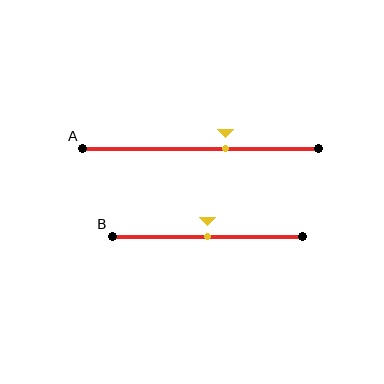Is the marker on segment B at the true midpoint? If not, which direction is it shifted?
Yes, the marker on segment B is at the true midpoint.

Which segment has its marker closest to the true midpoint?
Segment B has its marker closest to the true midpoint.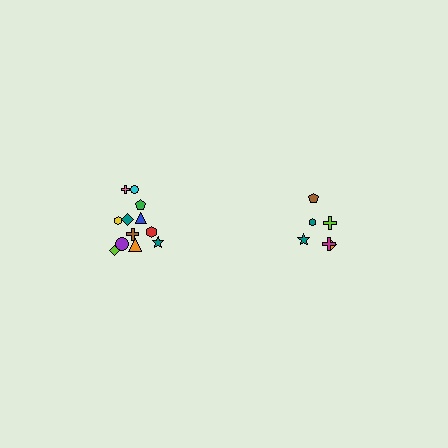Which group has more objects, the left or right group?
The left group.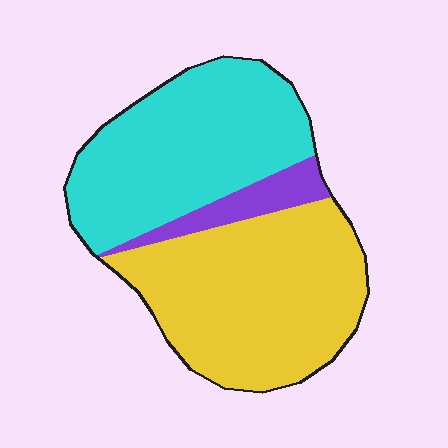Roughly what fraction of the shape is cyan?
Cyan takes up about two fifths (2/5) of the shape.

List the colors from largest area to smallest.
From largest to smallest: yellow, cyan, purple.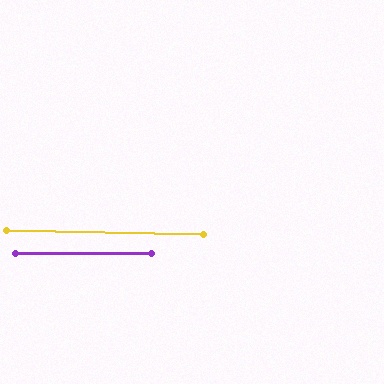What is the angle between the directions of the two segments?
Approximately 1 degree.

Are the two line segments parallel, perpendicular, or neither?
Parallel — their directions differ by only 1.4°.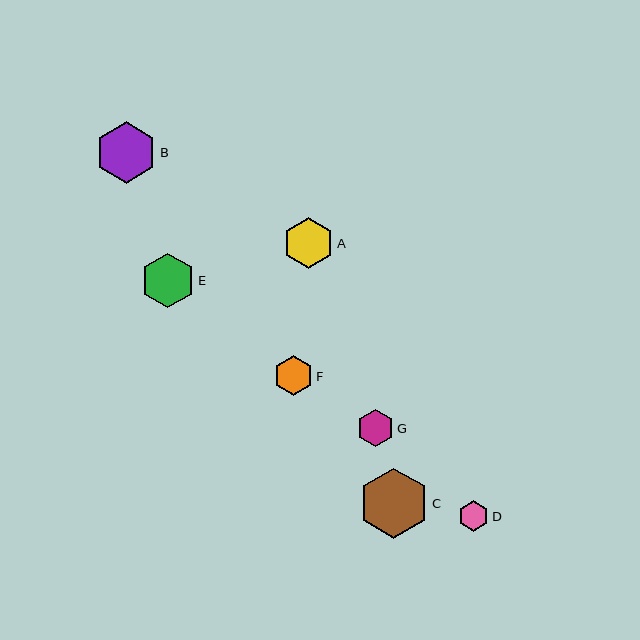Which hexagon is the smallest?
Hexagon D is the smallest with a size of approximately 30 pixels.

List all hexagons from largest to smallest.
From largest to smallest: C, B, E, A, F, G, D.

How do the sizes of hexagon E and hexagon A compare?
Hexagon E and hexagon A are approximately the same size.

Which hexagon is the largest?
Hexagon C is the largest with a size of approximately 70 pixels.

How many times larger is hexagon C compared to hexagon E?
Hexagon C is approximately 1.3 times the size of hexagon E.